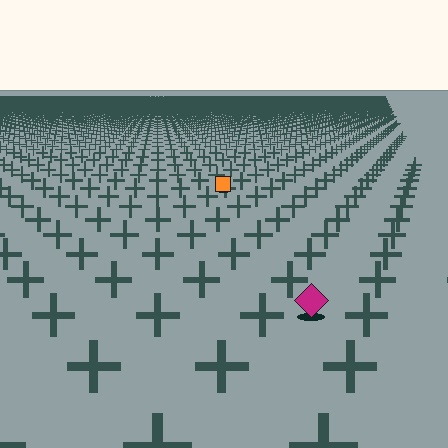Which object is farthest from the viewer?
The orange square is farthest from the viewer. It appears smaller and the ground texture around it is denser.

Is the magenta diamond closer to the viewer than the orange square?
Yes. The magenta diamond is closer — you can tell from the texture gradient: the ground texture is coarser near it.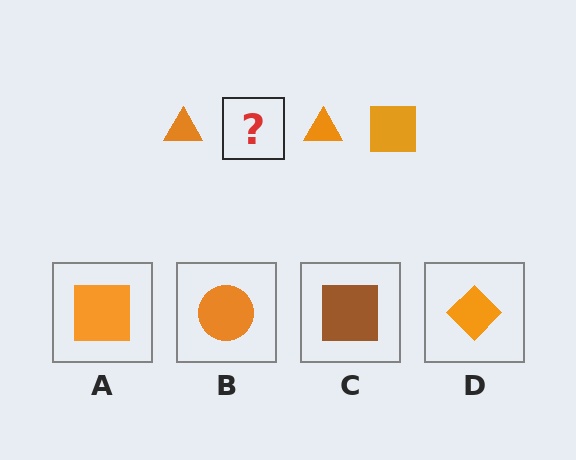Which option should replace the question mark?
Option A.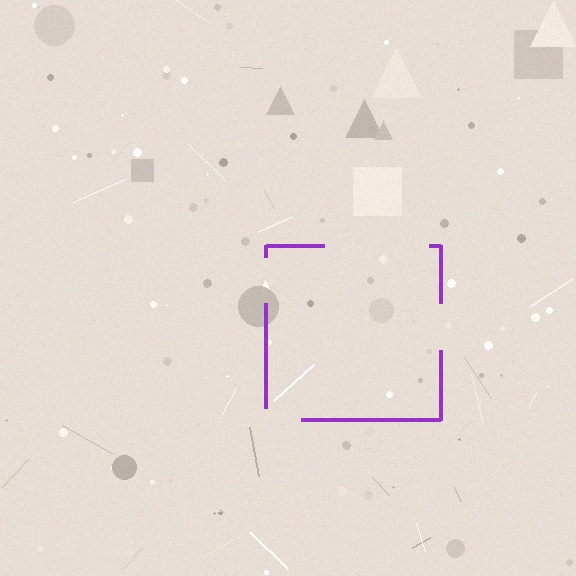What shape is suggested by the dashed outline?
The dashed outline suggests a square.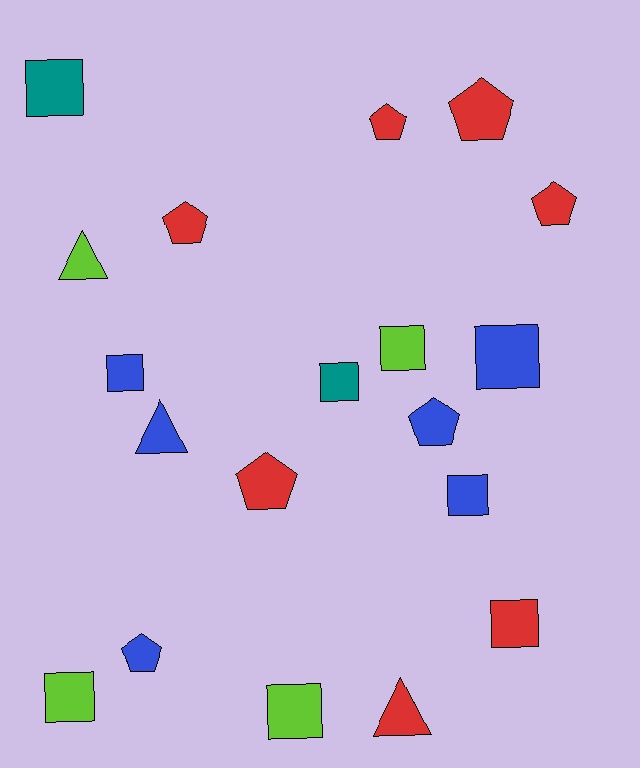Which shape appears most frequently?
Square, with 9 objects.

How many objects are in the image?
There are 19 objects.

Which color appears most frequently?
Red, with 7 objects.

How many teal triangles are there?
There are no teal triangles.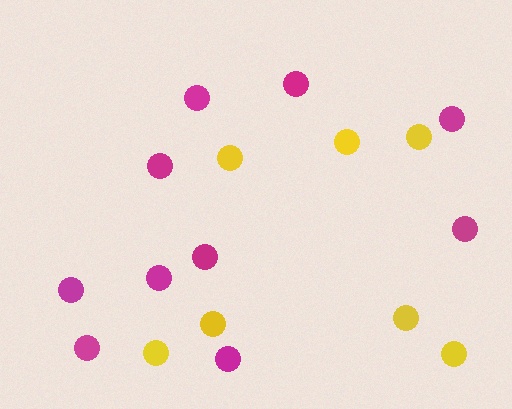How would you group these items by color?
There are 2 groups: one group of magenta circles (10) and one group of yellow circles (7).